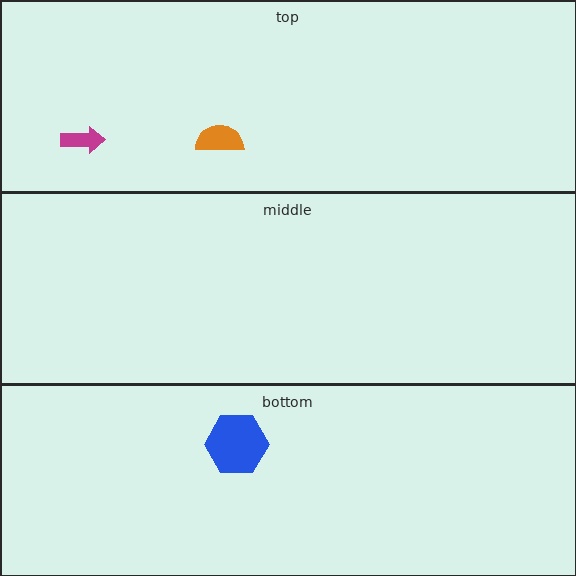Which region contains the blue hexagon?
The bottom region.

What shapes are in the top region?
The magenta arrow, the orange semicircle.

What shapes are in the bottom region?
The blue hexagon.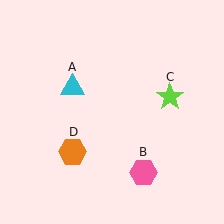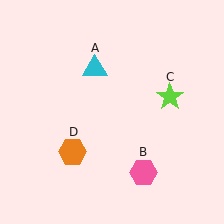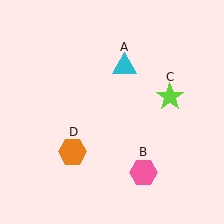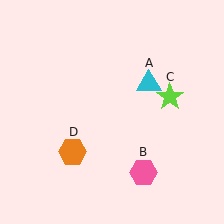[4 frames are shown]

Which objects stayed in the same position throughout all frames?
Pink hexagon (object B) and lime star (object C) and orange hexagon (object D) remained stationary.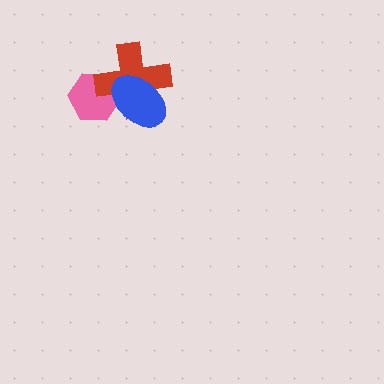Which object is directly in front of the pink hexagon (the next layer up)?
The red cross is directly in front of the pink hexagon.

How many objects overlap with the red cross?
2 objects overlap with the red cross.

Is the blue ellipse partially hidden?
No, no other shape covers it.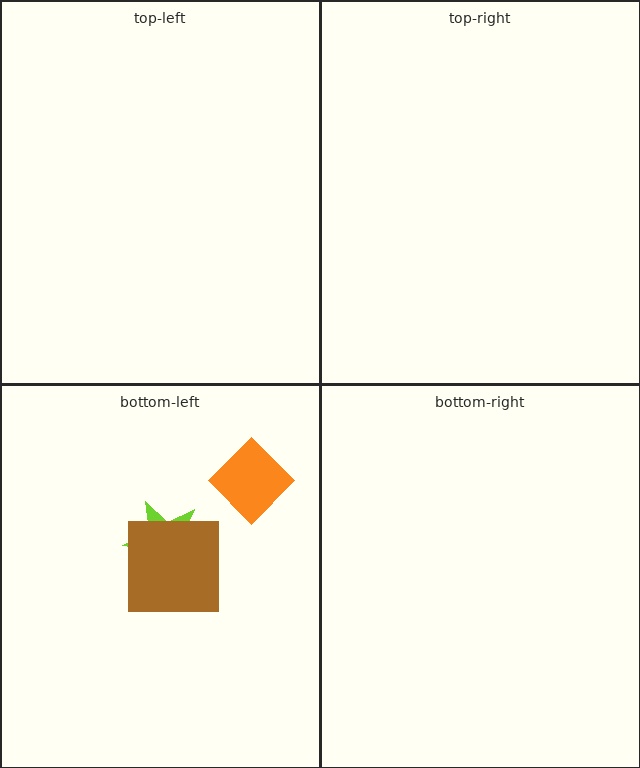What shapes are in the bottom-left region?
The lime star, the orange diamond, the brown square.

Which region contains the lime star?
The bottom-left region.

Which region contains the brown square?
The bottom-left region.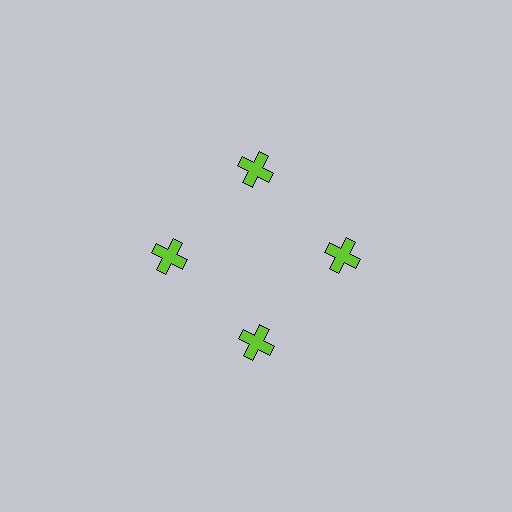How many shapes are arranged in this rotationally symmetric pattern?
There are 4 shapes, arranged in 4 groups of 1.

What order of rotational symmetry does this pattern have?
This pattern has 4-fold rotational symmetry.